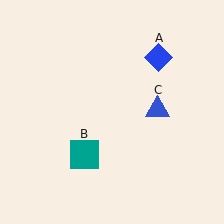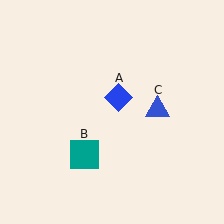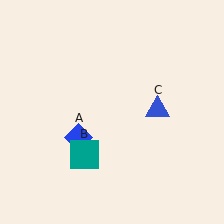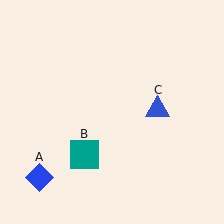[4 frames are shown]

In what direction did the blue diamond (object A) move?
The blue diamond (object A) moved down and to the left.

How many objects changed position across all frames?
1 object changed position: blue diamond (object A).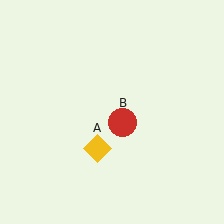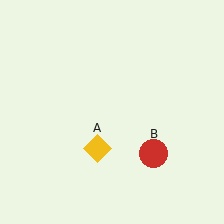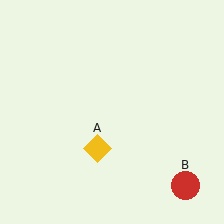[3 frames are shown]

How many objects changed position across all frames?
1 object changed position: red circle (object B).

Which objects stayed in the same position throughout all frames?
Yellow diamond (object A) remained stationary.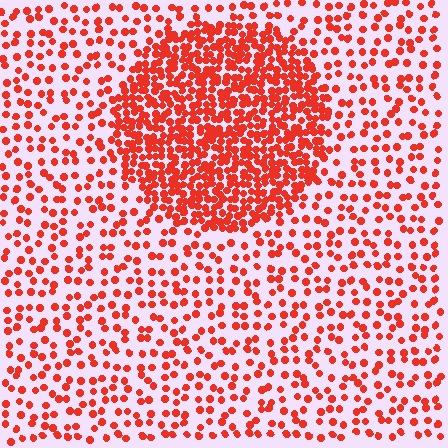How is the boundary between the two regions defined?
The boundary is defined by a change in element density (approximately 2.7x ratio). All elements are the same color, size, and shape.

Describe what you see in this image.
The image contains small red elements arranged at two different densities. A circle-shaped region is visible where the elements are more densely packed than the surrounding area.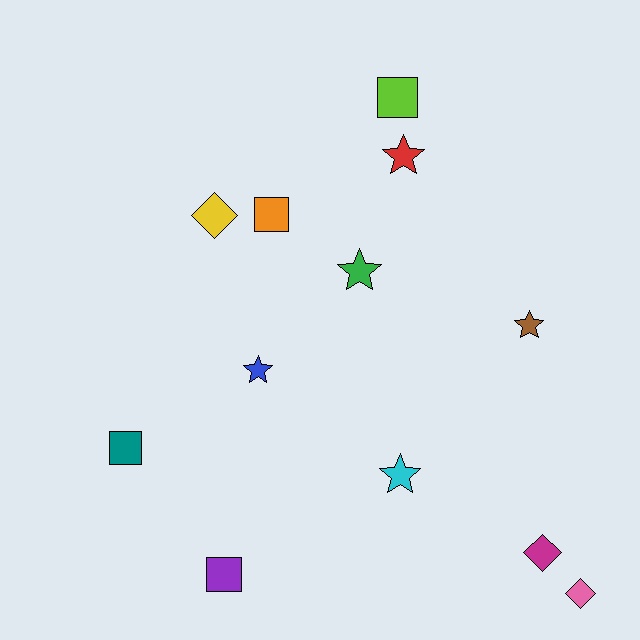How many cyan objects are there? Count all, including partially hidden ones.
There is 1 cyan object.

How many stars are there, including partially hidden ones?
There are 5 stars.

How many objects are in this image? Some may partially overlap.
There are 12 objects.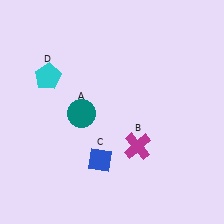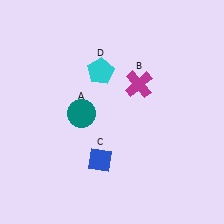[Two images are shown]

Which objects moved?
The objects that moved are: the magenta cross (B), the cyan pentagon (D).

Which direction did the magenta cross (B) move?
The magenta cross (B) moved up.